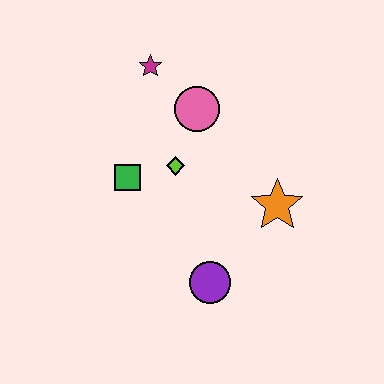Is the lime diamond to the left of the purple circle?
Yes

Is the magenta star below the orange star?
No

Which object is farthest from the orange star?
The magenta star is farthest from the orange star.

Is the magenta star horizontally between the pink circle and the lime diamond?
No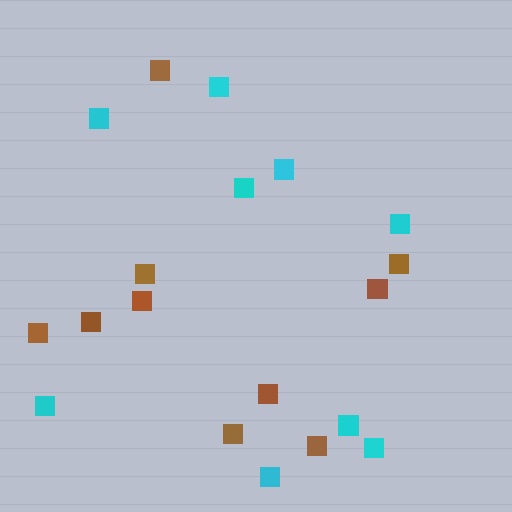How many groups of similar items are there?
There are 2 groups: one group of cyan squares (9) and one group of brown squares (10).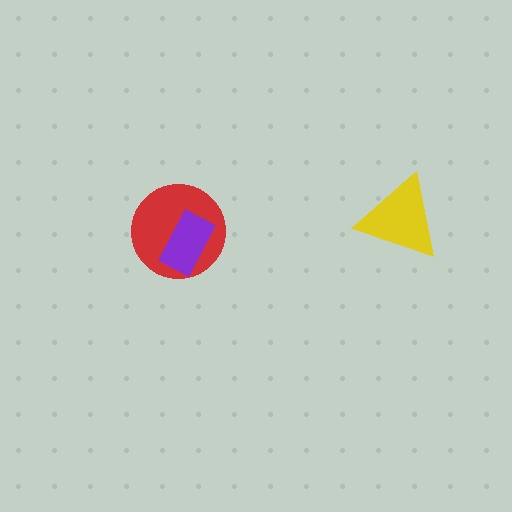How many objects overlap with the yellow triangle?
0 objects overlap with the yellow triangle.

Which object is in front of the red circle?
The purple rectangle is in front of the red circle.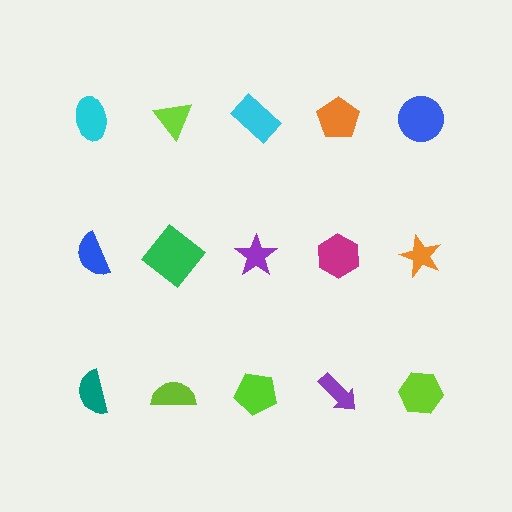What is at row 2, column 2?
A green diamond.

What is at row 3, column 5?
A lime hexagon.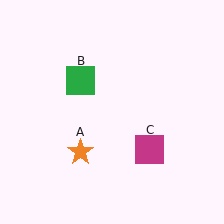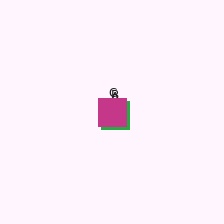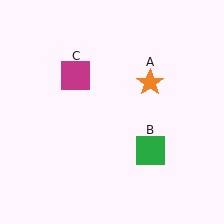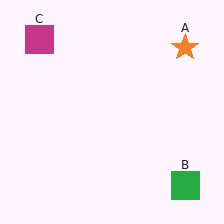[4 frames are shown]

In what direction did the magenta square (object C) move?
The magenta square (object C) moved up and to the left.